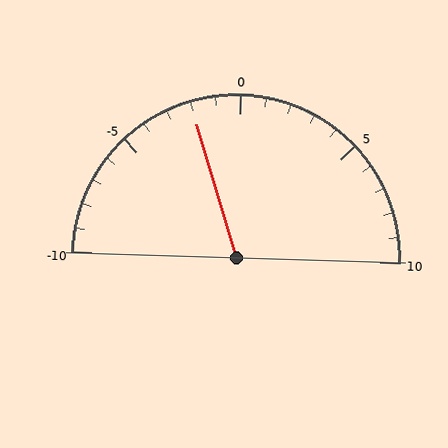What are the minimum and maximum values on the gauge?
The gauge ranges from -10 to 10.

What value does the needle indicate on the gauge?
The needle indicates approximately -2.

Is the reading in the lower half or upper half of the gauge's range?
The reading is in the lower half of the range (-10 to 10).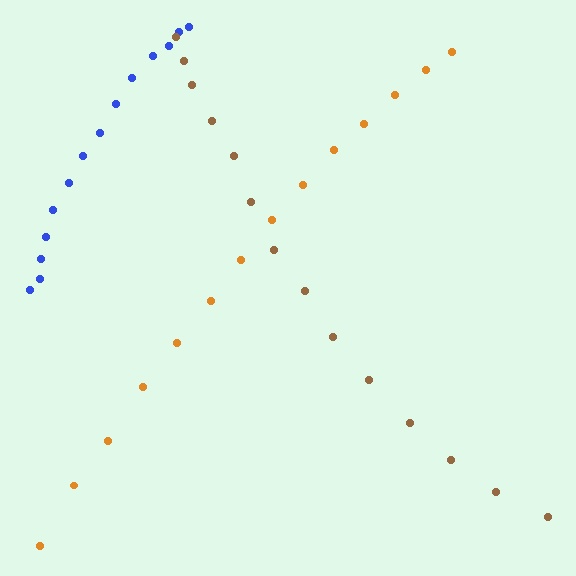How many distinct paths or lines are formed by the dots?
There are 3 distinct paths.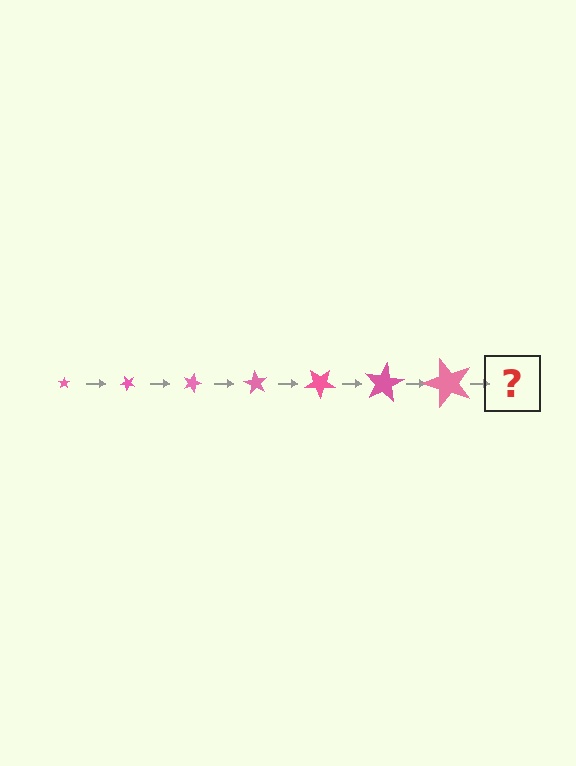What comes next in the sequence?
The next element should be a star, larger than the previous one and rotated 315 degrees from the start.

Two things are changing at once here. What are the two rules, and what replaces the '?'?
The two rules are that the star grows larger each step and it rotates 45 degrees each step. The '?' should be a star, larger than the previous one and rotated 315 degrees from the start.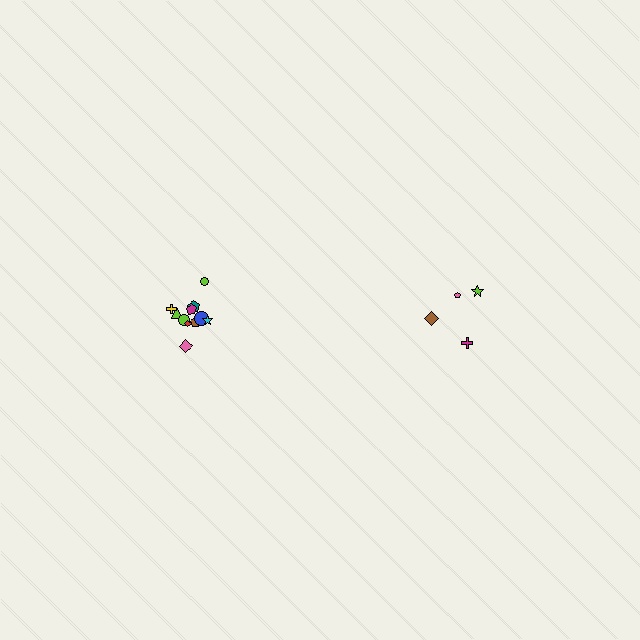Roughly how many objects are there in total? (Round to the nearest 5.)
Roughly 15 objects in total.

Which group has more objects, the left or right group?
The left group.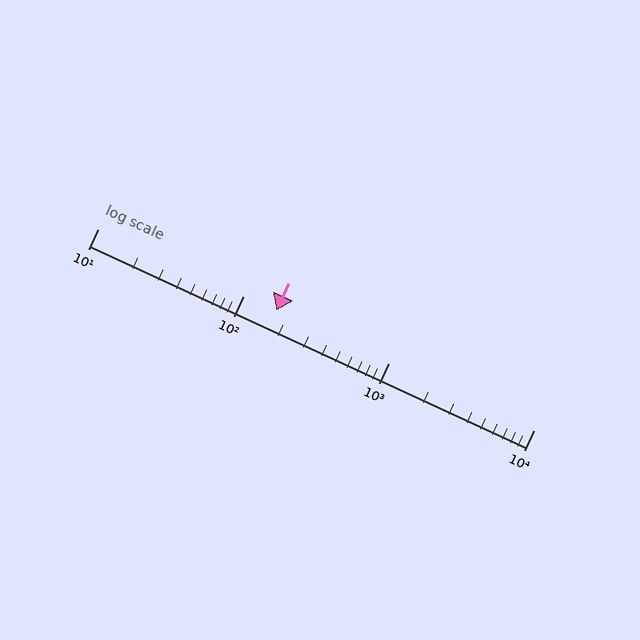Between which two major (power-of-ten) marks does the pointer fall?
The pointer is between 100 and 1000.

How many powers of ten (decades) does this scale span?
The scale spans 3 decades, from 10 to 10000.